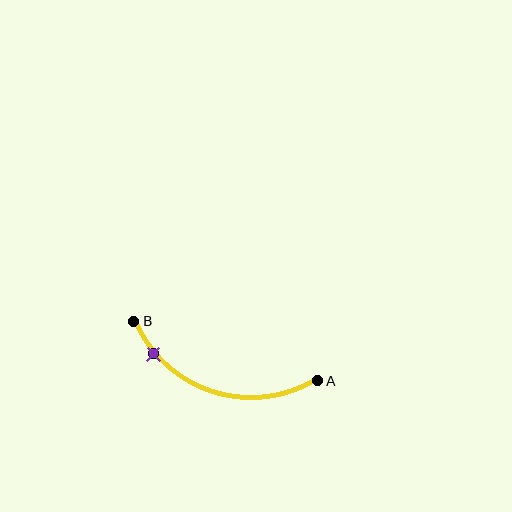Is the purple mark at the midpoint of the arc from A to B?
No. The purple mark lies on the arc but is closer to endpoint B. The arc midpoint would be at the point on the curve equidistant along the arc from both A and B.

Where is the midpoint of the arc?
The arc midpoint is the point on the curve farthest from the straight line joining A and B. It sits below that line.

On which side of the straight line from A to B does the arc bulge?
The arc bulges below the straight line connecting A and B.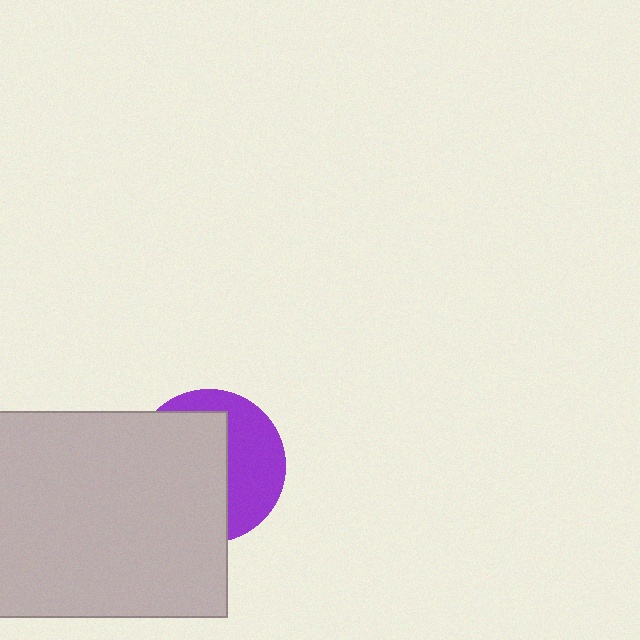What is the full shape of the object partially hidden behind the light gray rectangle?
The partially hidden object is a purple circle.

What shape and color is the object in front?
The object in front is a light gray rectangle.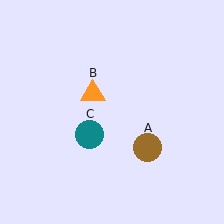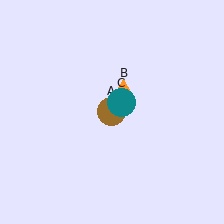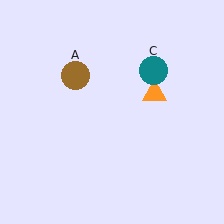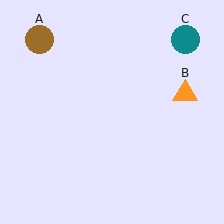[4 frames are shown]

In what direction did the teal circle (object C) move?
The teal circle (object C) moved up and to the right.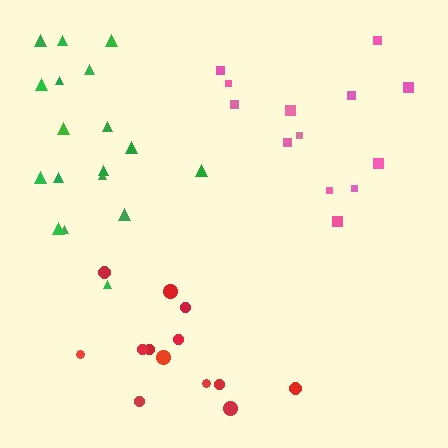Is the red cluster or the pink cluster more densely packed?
Red.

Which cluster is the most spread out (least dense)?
Green.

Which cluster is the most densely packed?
Red.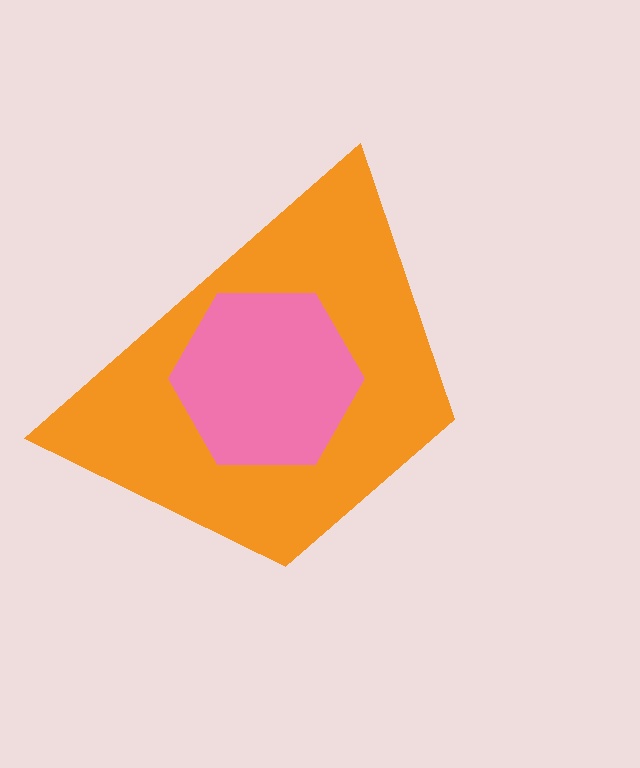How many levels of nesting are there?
2.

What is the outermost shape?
The orange trapezoid.